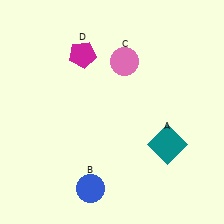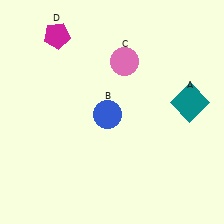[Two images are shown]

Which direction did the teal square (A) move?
The teal square (A) moved up.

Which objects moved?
The objects that moved are: the teal square (A), the blue circle (B), the magenta pentagon (D).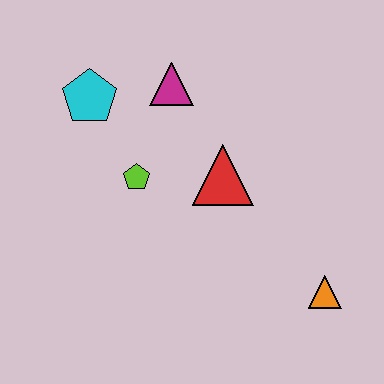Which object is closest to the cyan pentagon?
The magenta triangle is closest to the cyan pentagon.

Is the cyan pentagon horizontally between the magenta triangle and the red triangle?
No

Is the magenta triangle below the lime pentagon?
No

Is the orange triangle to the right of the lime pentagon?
Yes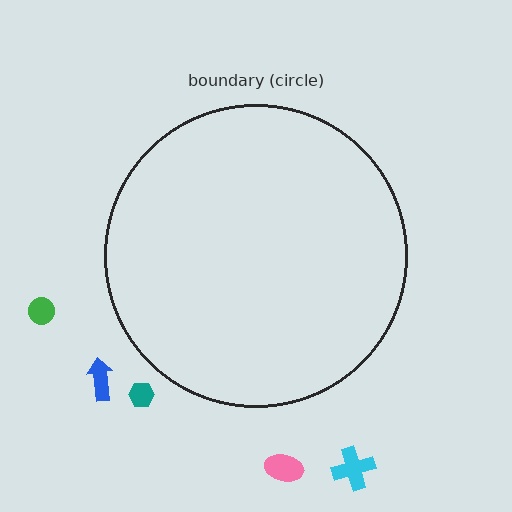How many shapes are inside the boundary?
0 inside, 5 outside.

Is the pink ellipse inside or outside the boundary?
Outside.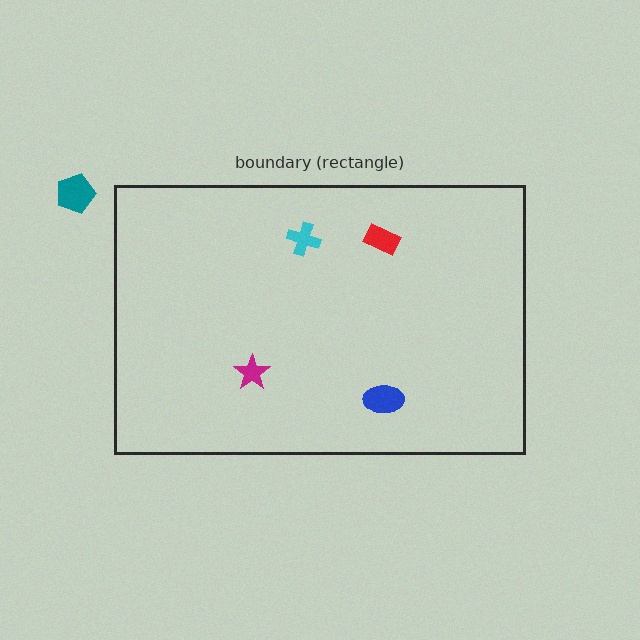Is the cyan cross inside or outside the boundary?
Inside.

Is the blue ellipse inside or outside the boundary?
Inside.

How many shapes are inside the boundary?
4 inside, 1 outside.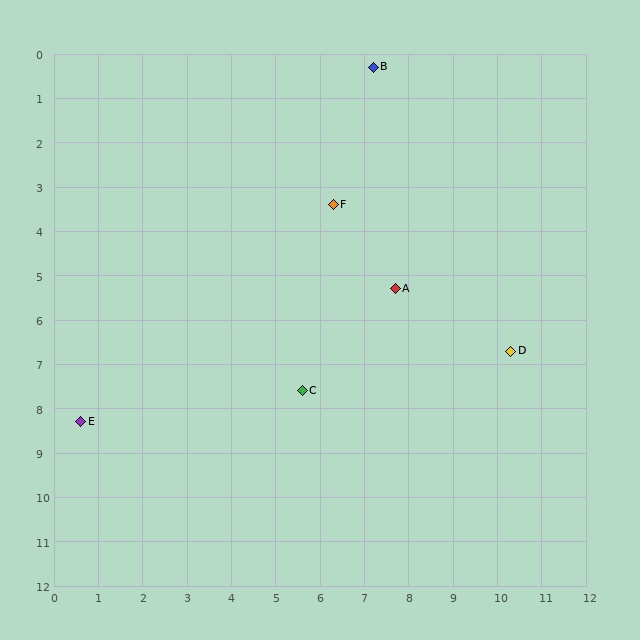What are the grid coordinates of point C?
Point C is at approximately (5.6, 7.6).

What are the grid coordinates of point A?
Point A is at approximately (7.7, 5.3).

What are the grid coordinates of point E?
Point E is at approximately (0.6, 8.3).